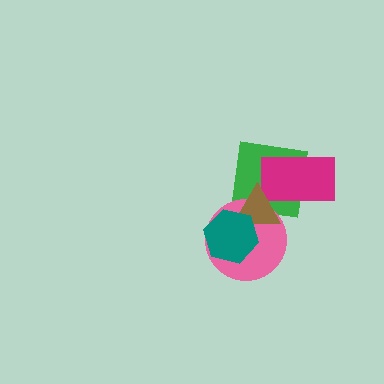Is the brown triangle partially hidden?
Yes, it is partially covered by another shape.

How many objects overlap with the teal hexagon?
2 objects overlap with the teal hexagon.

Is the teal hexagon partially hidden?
No, no other shape covers it.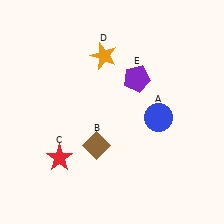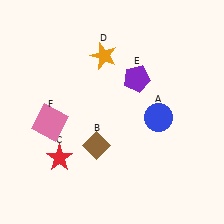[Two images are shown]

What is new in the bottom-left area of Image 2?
A pink square (F) was added in the bottom-left area of Image 2.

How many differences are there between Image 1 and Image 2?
There is 1 difference between the two images.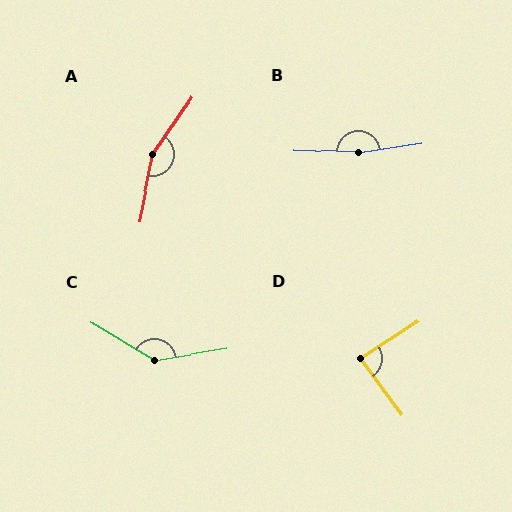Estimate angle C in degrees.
Approximately 140 degrees.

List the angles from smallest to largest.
D (86°), C (140°), A (157°), B (170°).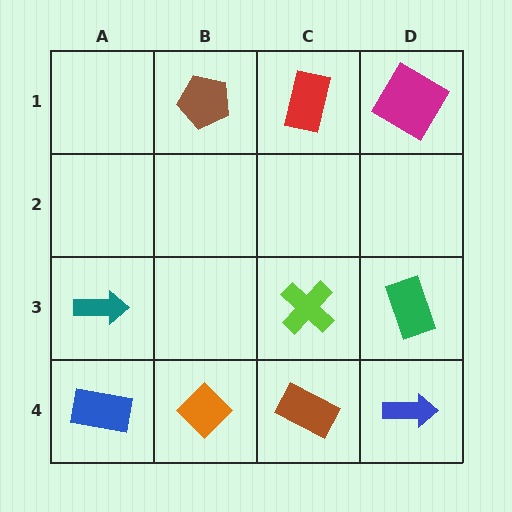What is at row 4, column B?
An orange diamond.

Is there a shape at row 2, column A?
No, that cell is empty.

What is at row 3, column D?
A green rectangle.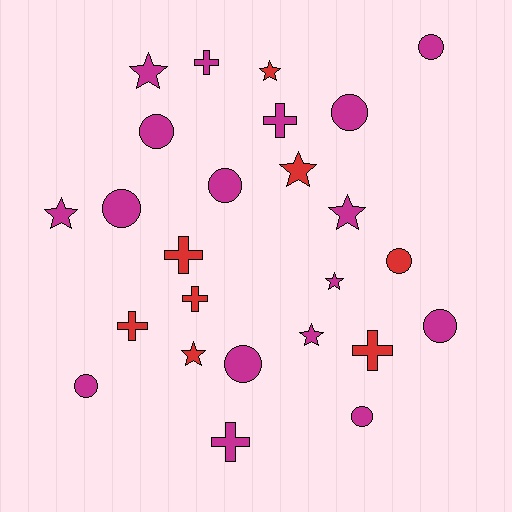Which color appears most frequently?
Magenta, with 17 objects.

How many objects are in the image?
There are 25 objects.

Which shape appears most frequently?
Circle, with 10 objects.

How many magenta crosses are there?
There are 3 magenta crosses.